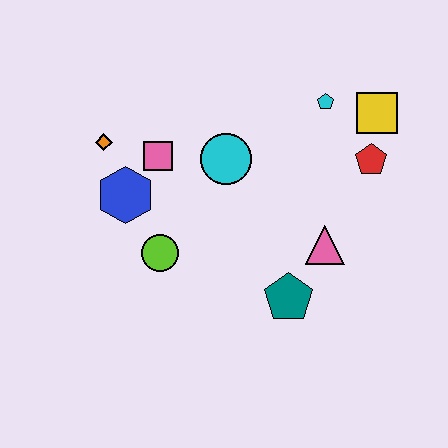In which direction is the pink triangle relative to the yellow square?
The pink triangle is below the yellow square.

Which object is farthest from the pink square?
The yellow square is farthest from the pink square.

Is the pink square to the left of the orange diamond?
No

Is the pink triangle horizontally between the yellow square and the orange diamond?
Yes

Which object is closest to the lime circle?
The blue hexagon is closest to the lime circle.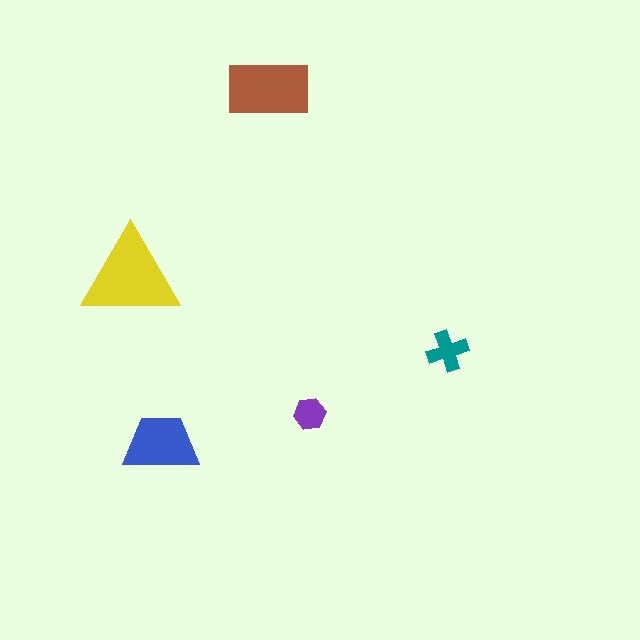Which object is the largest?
The yellow triangle.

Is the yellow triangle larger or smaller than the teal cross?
Larger.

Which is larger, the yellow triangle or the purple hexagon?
The yellow triangle.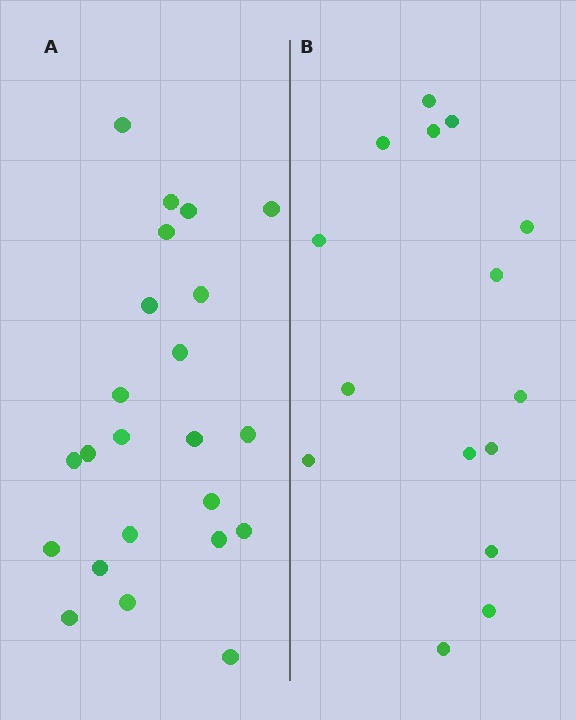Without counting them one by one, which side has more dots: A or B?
Region A (the left region) has more dots.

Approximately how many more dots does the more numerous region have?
Region A has roughly 8 or so more dots than region B.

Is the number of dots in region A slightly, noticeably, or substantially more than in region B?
Region A has substantially more. The ratio is roughly 1.5 to 1.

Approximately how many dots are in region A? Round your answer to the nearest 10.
About 20 dots. (The exact count is 23, which rounds to 20.)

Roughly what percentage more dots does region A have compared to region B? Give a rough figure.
About 55% more.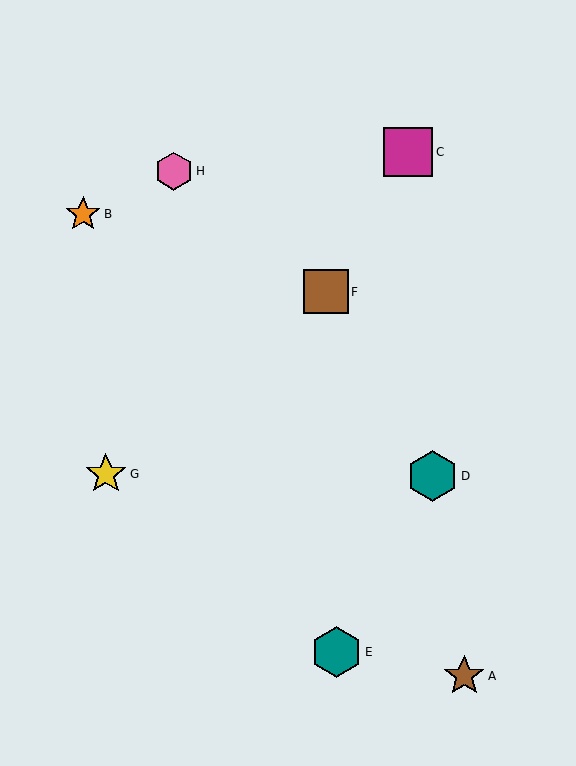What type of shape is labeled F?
Shape F is a brown square.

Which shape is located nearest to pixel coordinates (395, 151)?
The magenta square (labeled C) at (408, 152) is nearest to that location.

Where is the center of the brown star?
The center of the brown star is at (464, 676).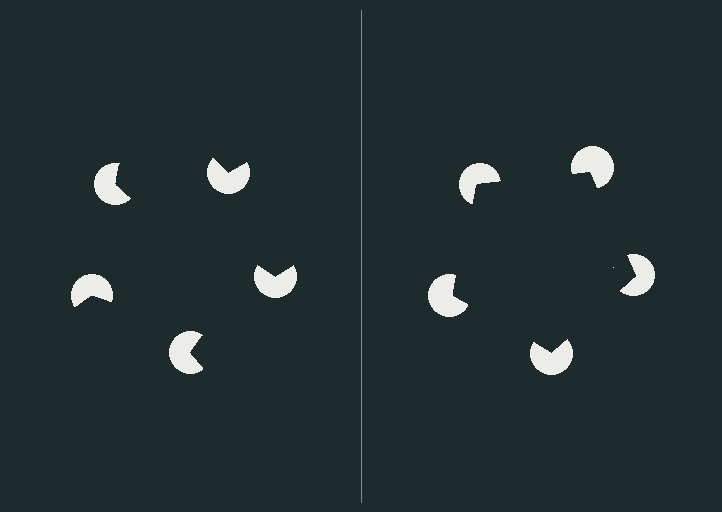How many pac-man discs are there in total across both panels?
10 — 5 on each side.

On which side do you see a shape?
An illusory pentagon appears on the right side. On the left side the wedge cuts are rotated, so no coherent shape forms.